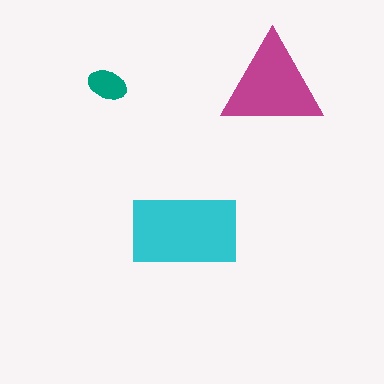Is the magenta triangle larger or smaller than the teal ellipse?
Larger.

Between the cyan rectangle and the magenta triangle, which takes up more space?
The cyan rectangle.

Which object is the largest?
The cyan rectangle.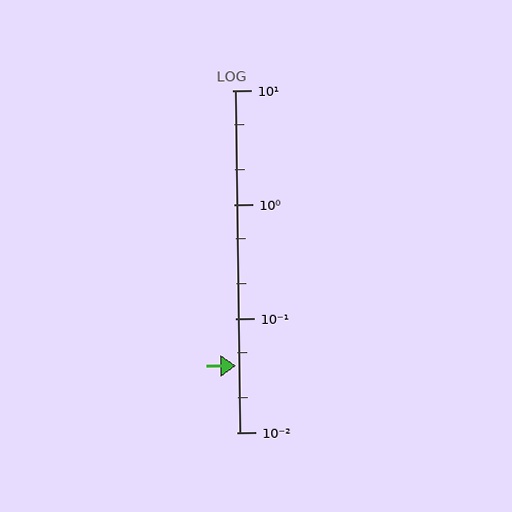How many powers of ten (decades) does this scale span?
The scale spans 3 decades, from 0.01 to 10.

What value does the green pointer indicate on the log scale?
The pointer indicates approximately 0.038.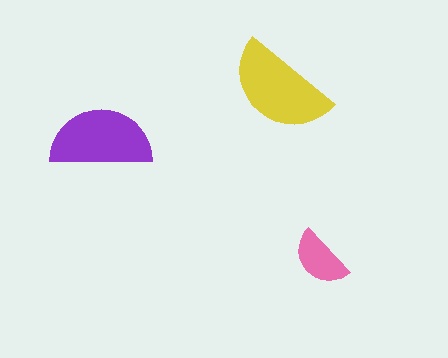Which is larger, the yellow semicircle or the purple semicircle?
The yellow one.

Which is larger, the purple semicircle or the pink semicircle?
The purple one.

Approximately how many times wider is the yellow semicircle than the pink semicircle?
About 1.5 times wider.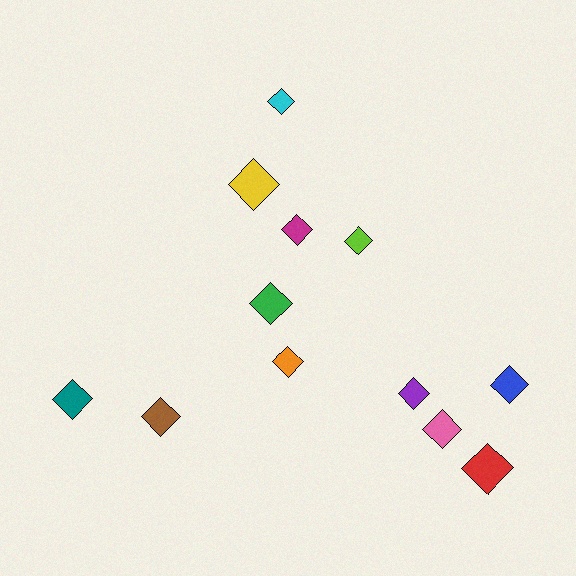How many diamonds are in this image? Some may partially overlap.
There are 12 diamonds.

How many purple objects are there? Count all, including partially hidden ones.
There is 1 purple object.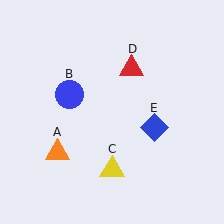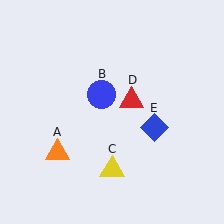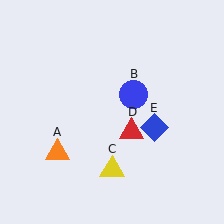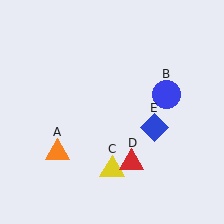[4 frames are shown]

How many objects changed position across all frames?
2 objects changed position: blue circle (object B), red triangle (object D).